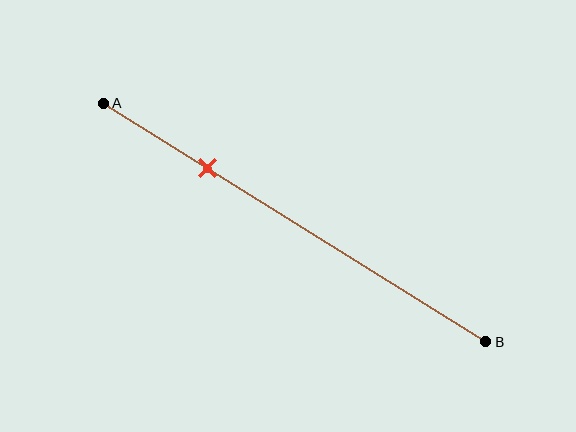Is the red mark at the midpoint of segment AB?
No, the mark is at about 25% from A, not at the 50% midpoint.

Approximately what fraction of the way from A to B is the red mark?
The red mark is approximately 25% of the way from A to B.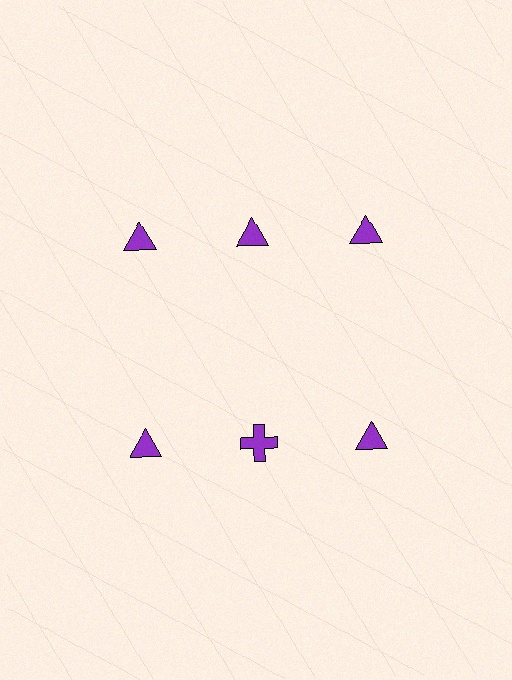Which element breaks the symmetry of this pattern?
The purple cross in the second row, second from left column breaks the symmetry. All other shapes are purple triangles.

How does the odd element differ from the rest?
It has a different shape: cross instead of triangle.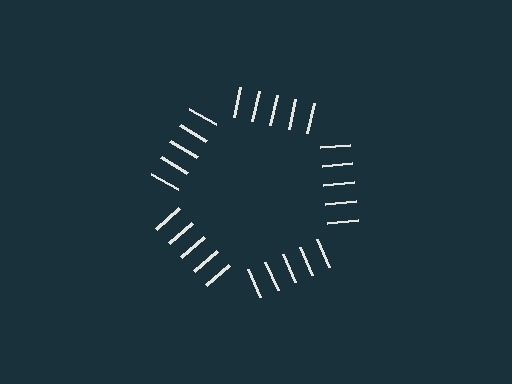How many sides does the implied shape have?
5 sides — the line-ends trace a pentagon.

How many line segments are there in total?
25 — 5 along each of the 5 edges.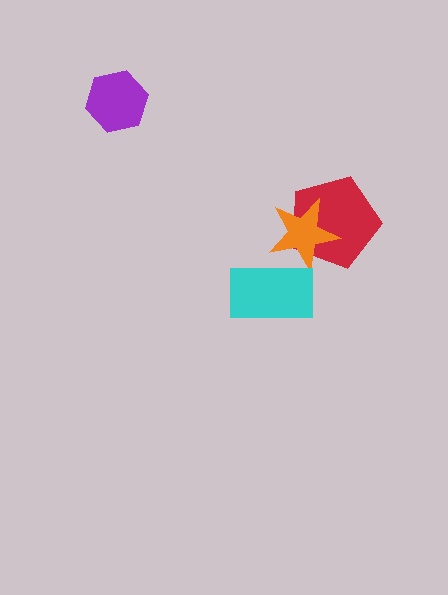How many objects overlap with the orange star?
2 objects overlap with the orange star.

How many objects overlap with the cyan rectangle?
1 object overlaps with the cyan rectangle.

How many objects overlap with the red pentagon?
1 object overlaps with the red pentagon.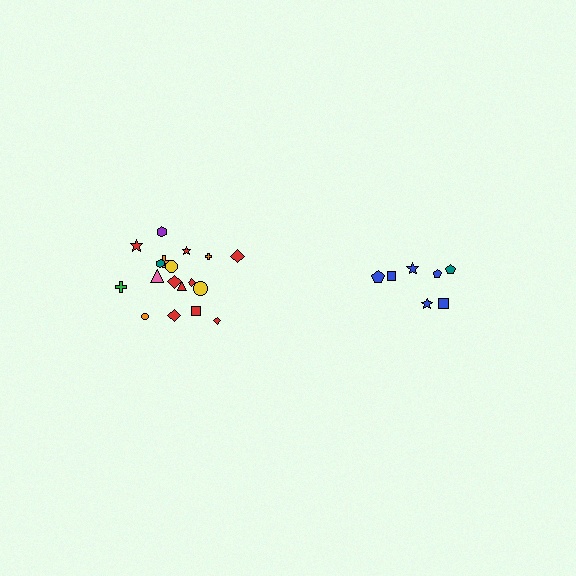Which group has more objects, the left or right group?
The left group.